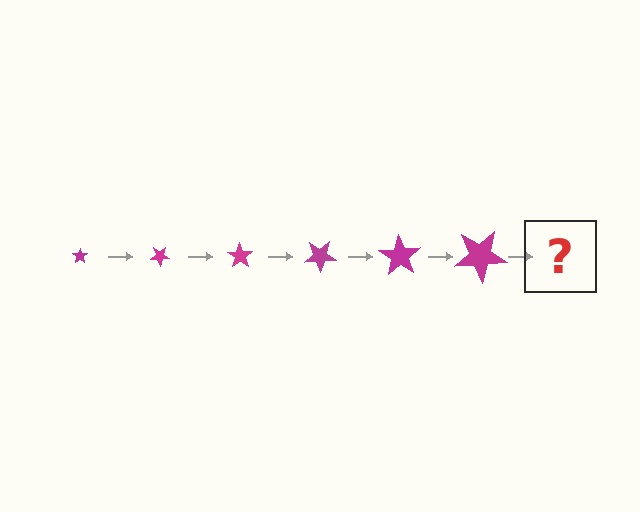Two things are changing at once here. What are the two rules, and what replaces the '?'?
The two rules are that the star grows larger each step and it rotates 35 degrees each step. The '?' should be a star, larger than the previous one and rotated 210 degrees from the start.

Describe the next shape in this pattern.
It should be a star, larger than the previous one and rotated 210 degrees from the start.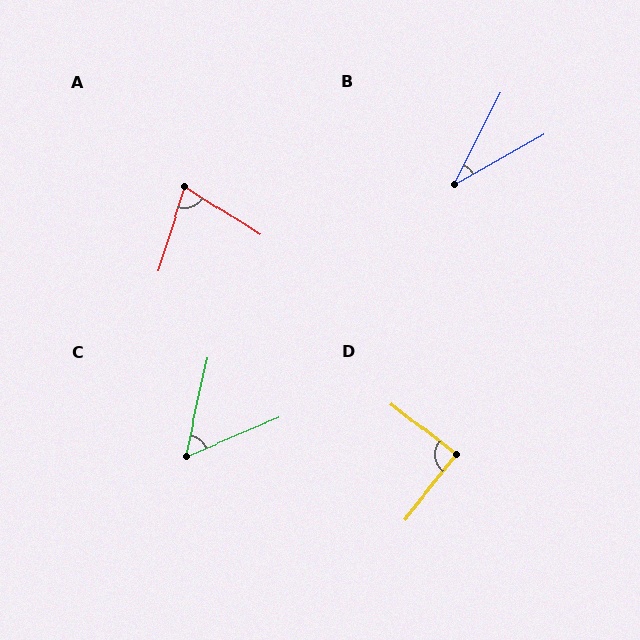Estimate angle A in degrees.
Approximately 75 degrees.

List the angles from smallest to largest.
B (34°), C (55°), A (75°), D (90°).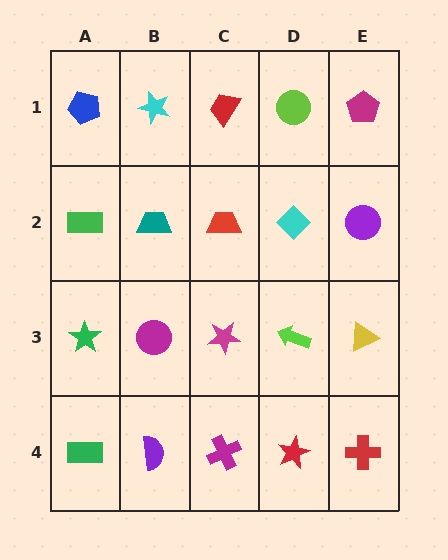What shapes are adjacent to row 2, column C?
A red trapezoid (row 1, column C), a magenta star (row 3, column C), a teal trapezoid (row 2, column B), a cyan diamond (row 2, column D).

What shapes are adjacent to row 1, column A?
A green rectangle (row 2, column A), a cyan star (row 1, column B).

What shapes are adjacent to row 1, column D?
A cyan diamond (row 2, column D), a red trapezoid (row 1, column C), a magenta pentagon (row 1, column E).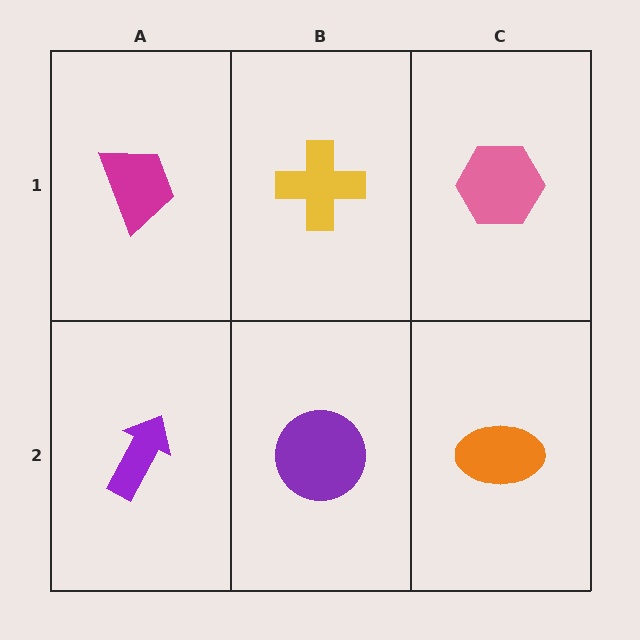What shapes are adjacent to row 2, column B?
A yellow cross (row 1, column B), a purple arrow (row 2, column A), an orange ellipse (row 2, column C).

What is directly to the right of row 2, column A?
A purple circle.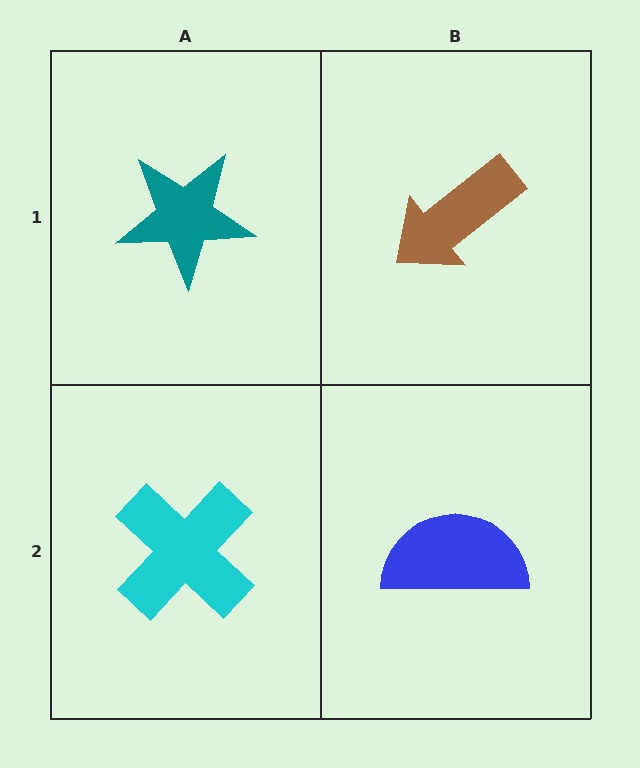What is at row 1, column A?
A teal star.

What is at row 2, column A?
A cyan cross.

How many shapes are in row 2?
2 shapes.